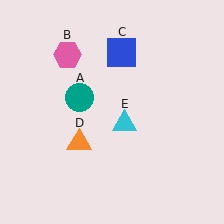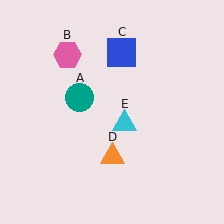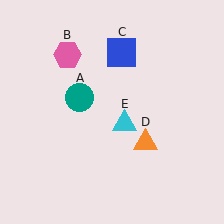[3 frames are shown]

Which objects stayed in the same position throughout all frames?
Teal circle (object A) and pink hexagon (object B) and blue square (object C) and cyan triangle (object E) remained stationary.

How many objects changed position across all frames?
1 object changed position: orange triangle (object D).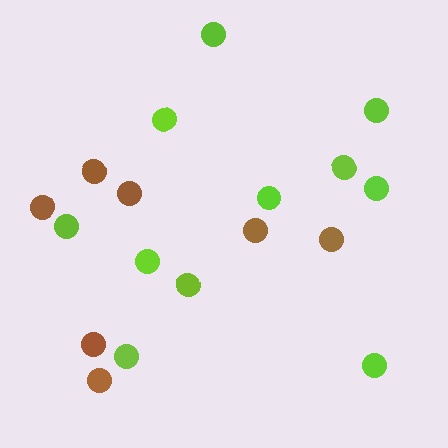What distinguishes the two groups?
There are 2 groups: one group of brown circles (7) and one group of lime circles (11).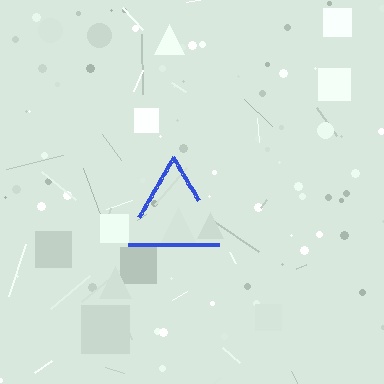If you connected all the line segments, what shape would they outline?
They would outline a triangle.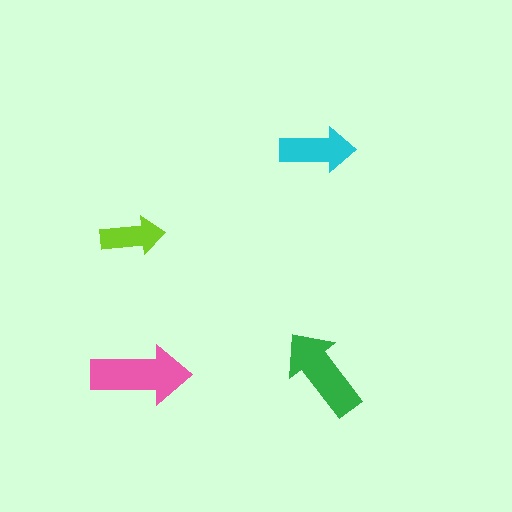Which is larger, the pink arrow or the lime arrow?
The pink one.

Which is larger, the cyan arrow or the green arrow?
The green one.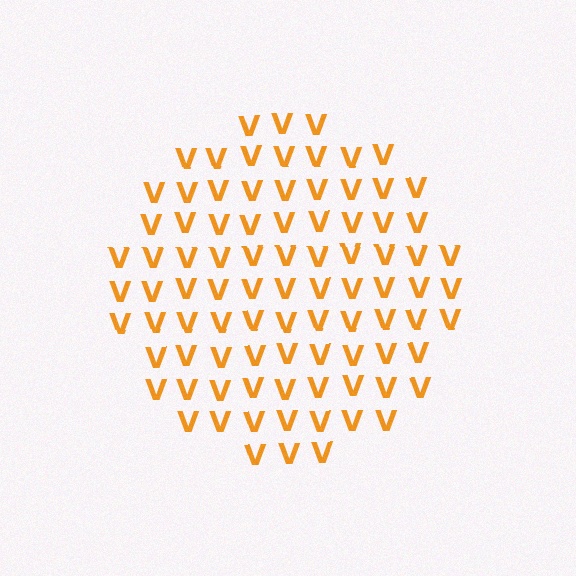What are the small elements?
The small elements are letter V's.